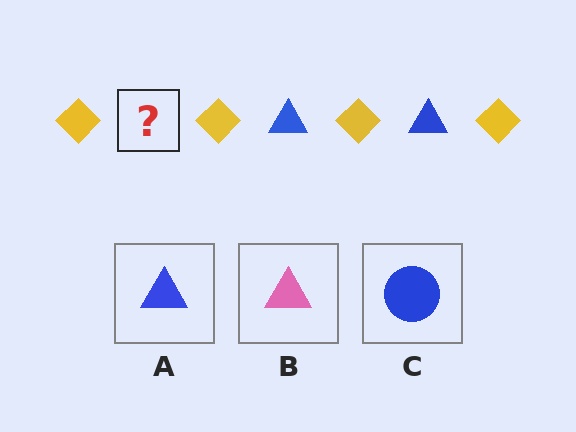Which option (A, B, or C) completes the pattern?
A.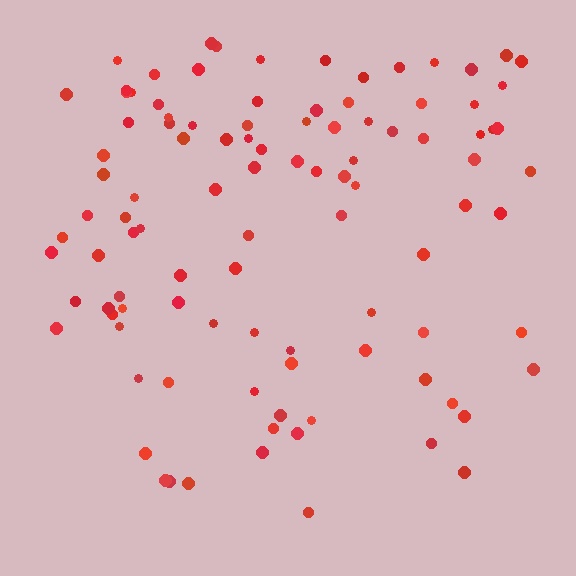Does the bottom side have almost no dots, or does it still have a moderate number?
Still a moderate number, just noticeably fewer than the top.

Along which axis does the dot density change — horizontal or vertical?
Vertical.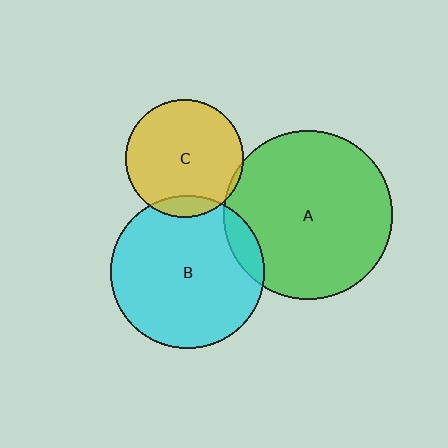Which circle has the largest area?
Circle A (green).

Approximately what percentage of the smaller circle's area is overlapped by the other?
Approximately 10%.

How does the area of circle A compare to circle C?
Approximately 2.1 times.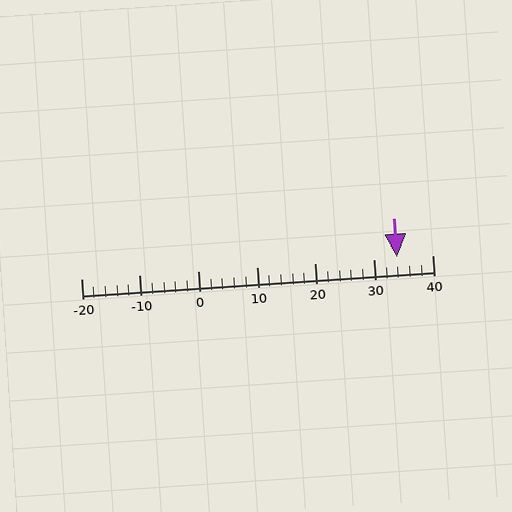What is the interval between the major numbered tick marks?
The major tick marks are spaced 10 units apart.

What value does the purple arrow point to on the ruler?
The purple arrow points to approximately 34.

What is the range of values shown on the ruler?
The ruler shows values from -20 to 40.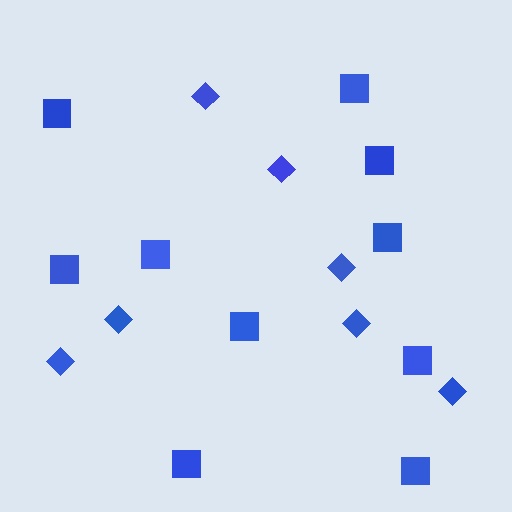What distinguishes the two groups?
There are 2 groups: one group of squares (10) and one group of diamonds (7).